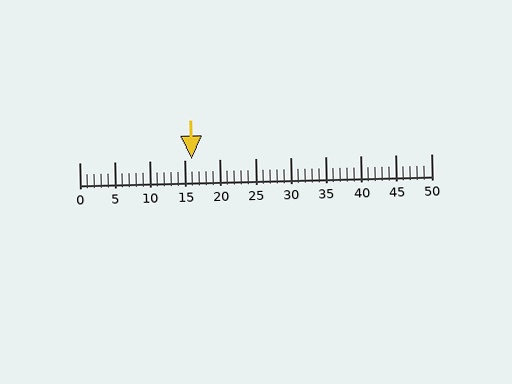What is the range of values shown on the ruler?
The ruler shows values from 0 to 50.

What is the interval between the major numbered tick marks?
The major tick marks are spaced 5 units apart.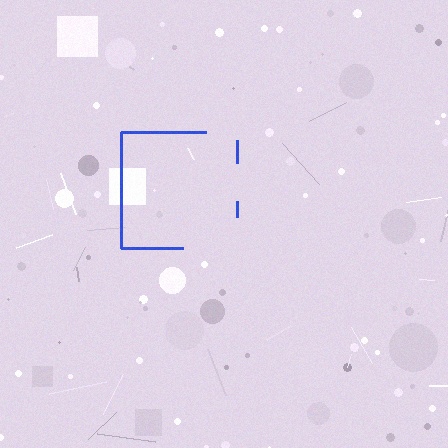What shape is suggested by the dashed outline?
The dashed outline suggests a square.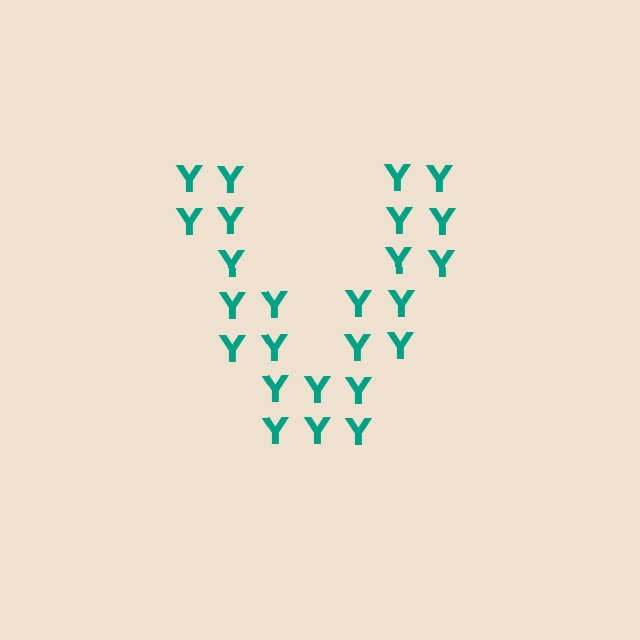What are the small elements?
The small elements are letter Y's.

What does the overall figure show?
The overall figure shows the letter V.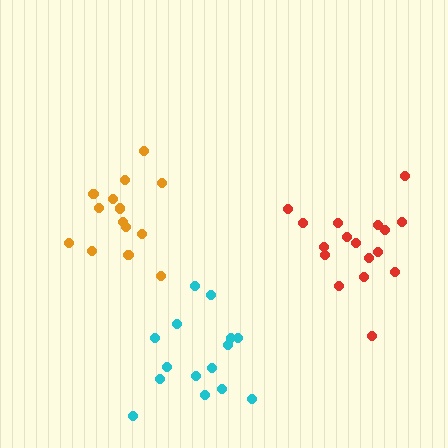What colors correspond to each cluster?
The clusters are colored: red, orange, cyan.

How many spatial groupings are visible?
There are 3 spatial groupings.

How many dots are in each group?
Group 1: 17 dots, Group 2: 15 dots, Group 3: 15 dots (47 total).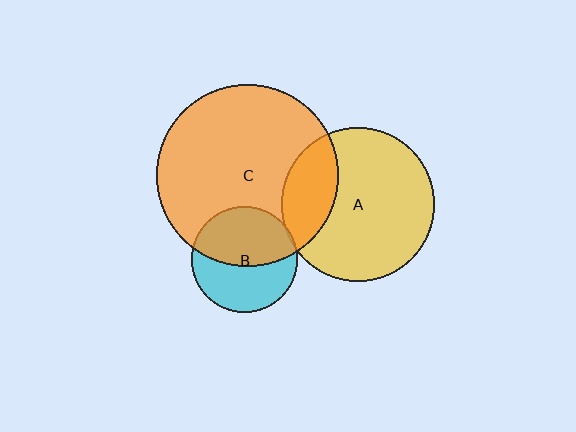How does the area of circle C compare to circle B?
Approximately 2.9 times.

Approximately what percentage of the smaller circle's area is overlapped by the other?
Approximately 25%.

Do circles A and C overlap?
Yes.